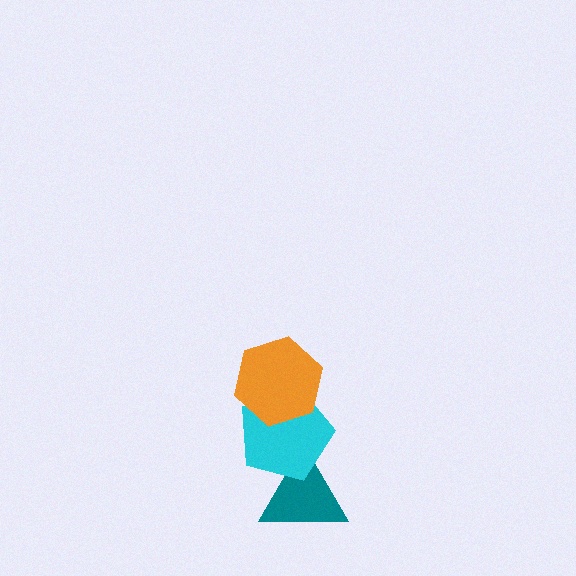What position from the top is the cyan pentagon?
The cyan pentagon is 2nd from the top.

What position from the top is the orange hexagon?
The orange hexagon is 1st from the top.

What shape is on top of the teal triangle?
The cyan pentagon is on top of the teal triangle.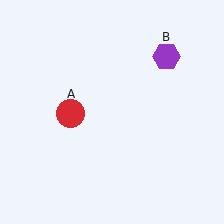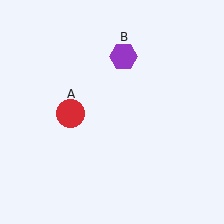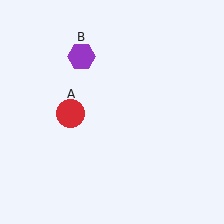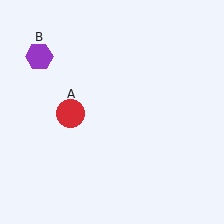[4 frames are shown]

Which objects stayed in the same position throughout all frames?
Red circle (object A) remained stationary.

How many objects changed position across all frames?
1 object changed position: purple hexagon (object B).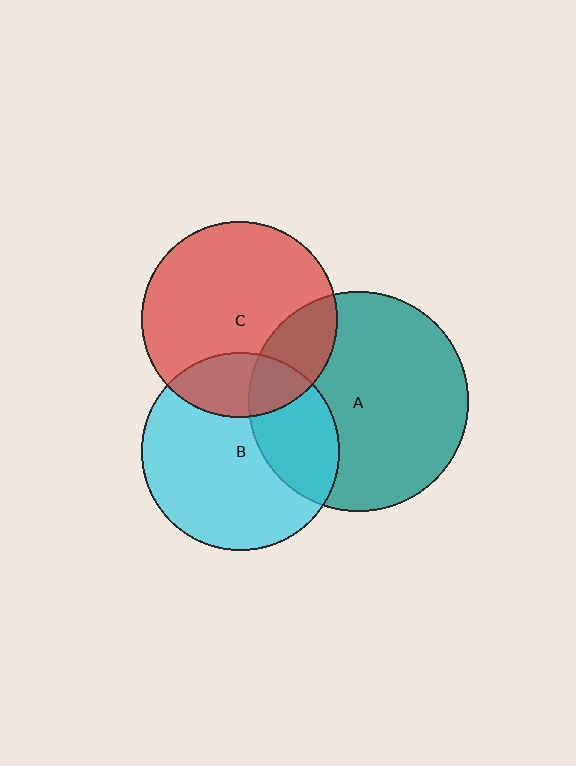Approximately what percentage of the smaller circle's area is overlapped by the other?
Approximately 20%.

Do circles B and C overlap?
Yes.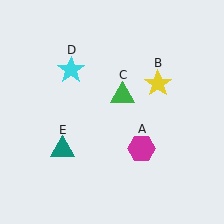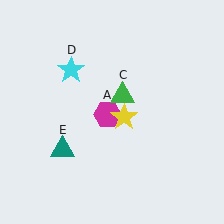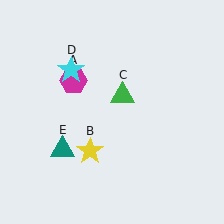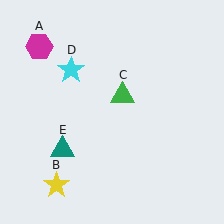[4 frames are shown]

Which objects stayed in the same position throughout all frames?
Green triangle (object C) and cyan star (object D) and teal triangle (object E) remained stationary.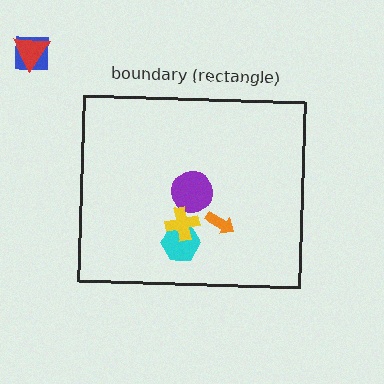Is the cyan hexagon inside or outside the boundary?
Inside.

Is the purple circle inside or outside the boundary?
Inside.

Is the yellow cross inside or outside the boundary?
Inside.